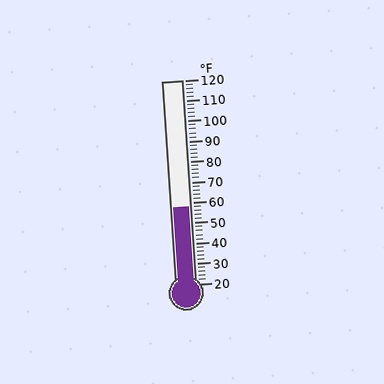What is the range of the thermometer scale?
The thermometer scale ranges from 20°F to 120°F.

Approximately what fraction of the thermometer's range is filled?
The thermometer is filled to approximately 40% of its range.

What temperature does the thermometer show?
The thermometer shows approximately 58°F.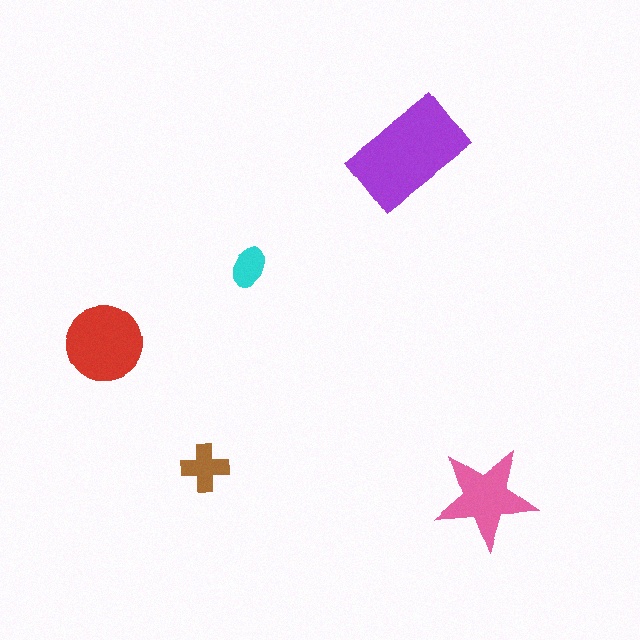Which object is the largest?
The purple rectangle.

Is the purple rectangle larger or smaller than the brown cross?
Larger.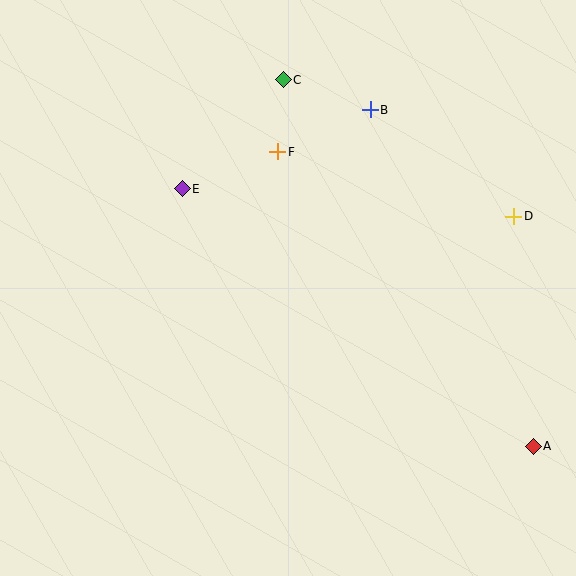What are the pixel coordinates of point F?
Point F is at (278, 152).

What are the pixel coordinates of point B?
Point B is at (370, 110).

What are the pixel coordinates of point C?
Point C is at (283, 80).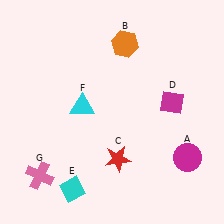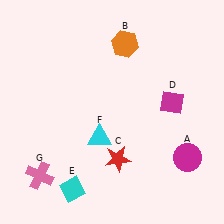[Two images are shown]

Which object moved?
The cyan triangle (F) moved down.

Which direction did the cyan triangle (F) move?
The cyan triangle (F) moved down.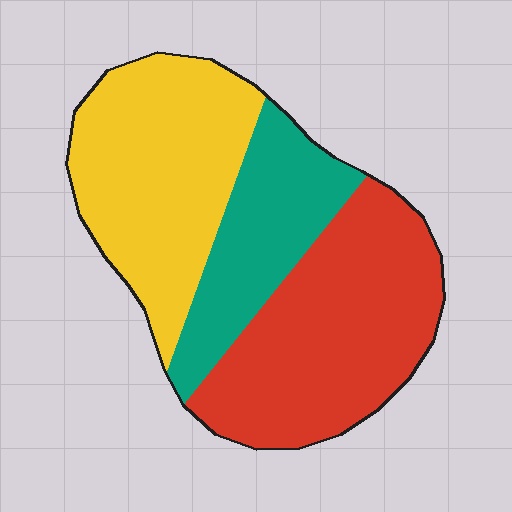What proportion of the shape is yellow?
Yellow takes up between a third and a half of the shape.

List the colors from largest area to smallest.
From largest to smallest: red, yellow, teal.